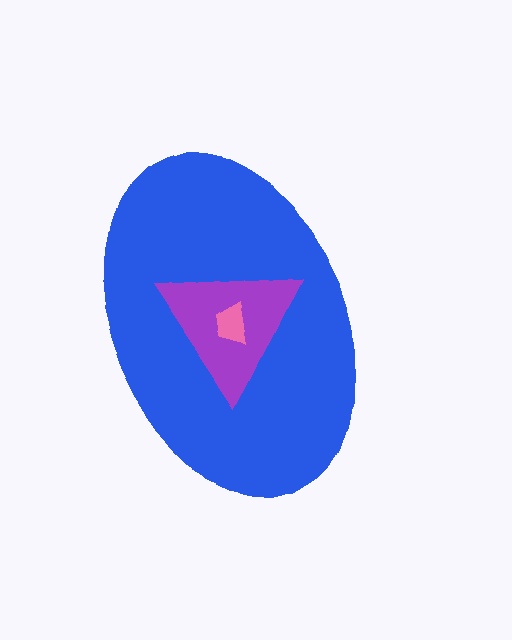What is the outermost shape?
The blue ellipse.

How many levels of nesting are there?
3.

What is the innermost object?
The pink trapezoid.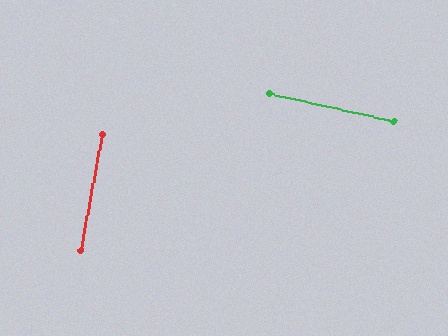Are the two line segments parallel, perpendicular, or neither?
Perpendicular — they meet at approximately 88°.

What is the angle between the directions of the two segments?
Approximately 88 degrees.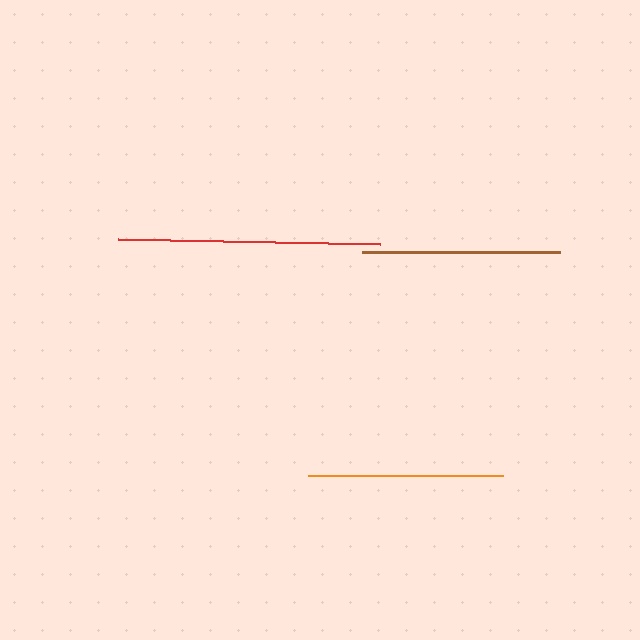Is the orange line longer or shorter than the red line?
The red line is longer than the orange line.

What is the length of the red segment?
The red segment is approximately 263 pixels long.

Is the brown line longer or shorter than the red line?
The red line is longer than the brown line.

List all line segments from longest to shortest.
From longest to shortest: red, brown, orange.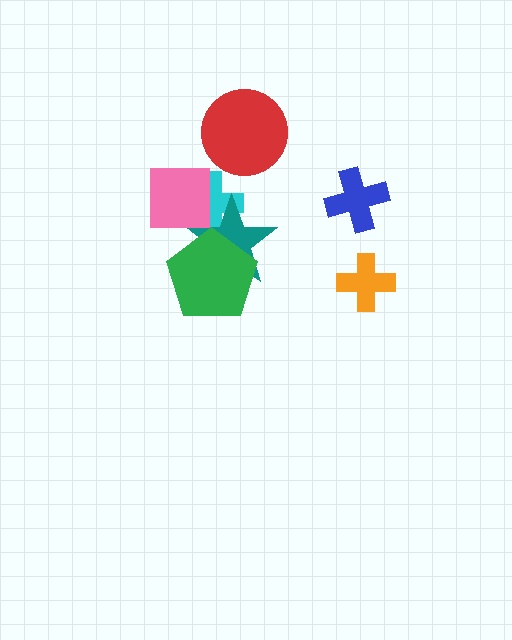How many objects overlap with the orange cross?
0 objects overlap with the orange cross.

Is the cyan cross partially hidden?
Yes, it is partially covered by another shape.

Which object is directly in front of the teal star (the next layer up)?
The pink square is directly in front of the teal star.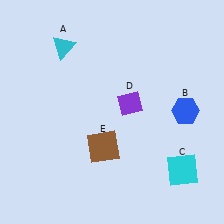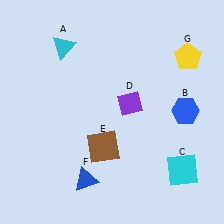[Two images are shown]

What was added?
A blue triangle (F), a yellow pentagon (G) were added in Image 2.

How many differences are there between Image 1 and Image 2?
There are 2 differences between the two images.